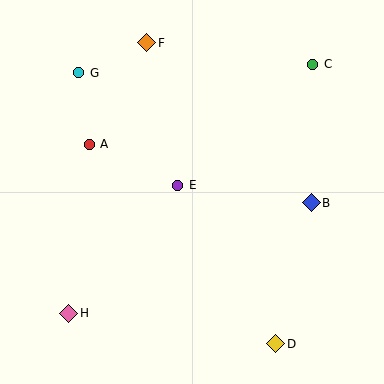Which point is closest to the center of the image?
Point E at (178, 185) is closest to the center.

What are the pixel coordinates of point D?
Point D is at (276, 344).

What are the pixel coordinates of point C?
Point C is at (313, 64).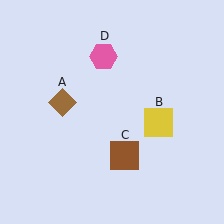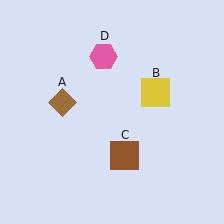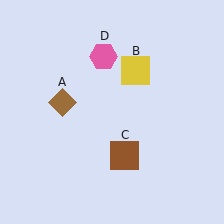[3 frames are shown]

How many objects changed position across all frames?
1 object changed position: yellow square (object B).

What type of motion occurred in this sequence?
The yellow square (object B) rotated counterclockwise around the center of the scene.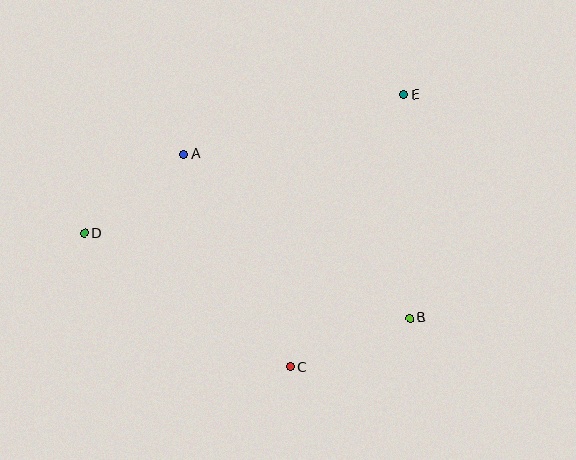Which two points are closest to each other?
Points A and D are closest to each other.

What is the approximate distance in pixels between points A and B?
The distance between A and B is approximately 279 pixels.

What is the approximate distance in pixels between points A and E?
The distance between A and E is approximately 228 pixels.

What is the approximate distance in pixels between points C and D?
The distance between C and D is approximately 245 pixels.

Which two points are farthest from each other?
Points D and E are farthest from each other.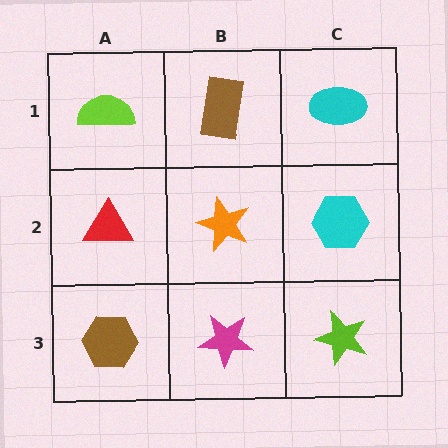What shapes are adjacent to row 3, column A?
A red triangle (row 2, column A), a magenta star (row 3, column B).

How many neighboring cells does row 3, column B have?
3.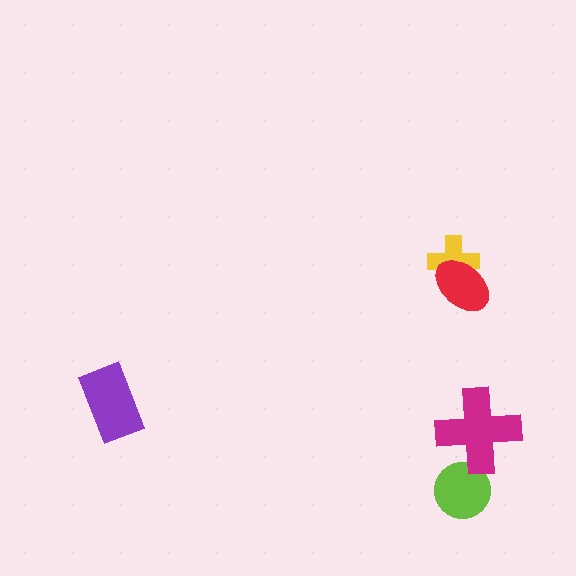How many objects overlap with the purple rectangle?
0 objects overlap with the purple rectangle.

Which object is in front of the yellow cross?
The red ellipse is in front of the yellow cross.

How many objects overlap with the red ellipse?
1 object overlaps with the red ellipse.